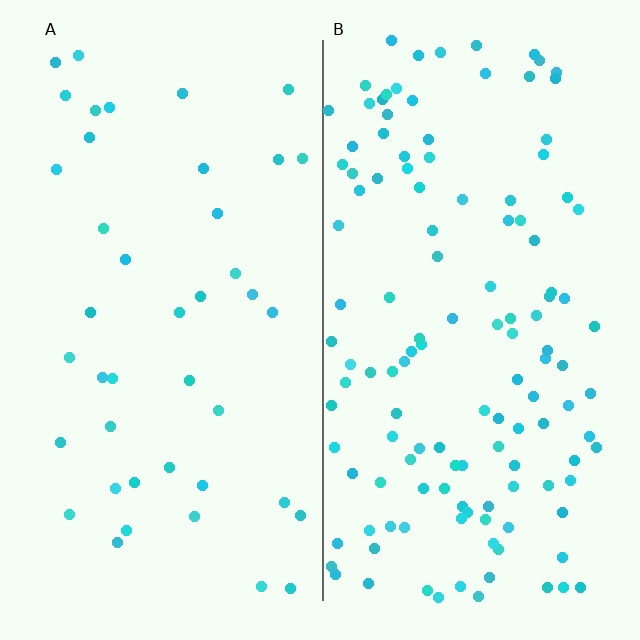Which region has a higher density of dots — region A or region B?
B (the right).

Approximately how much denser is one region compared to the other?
Approximately 3.1× — region B over region A.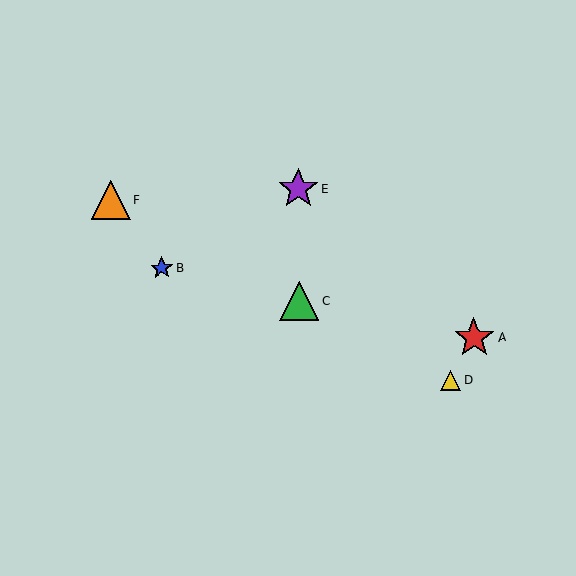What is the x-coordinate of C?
Object C is at x≈299.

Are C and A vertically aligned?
No, C is at x≈299 and A is at x≈474.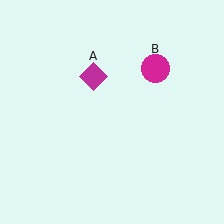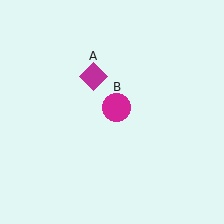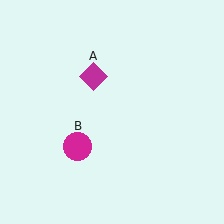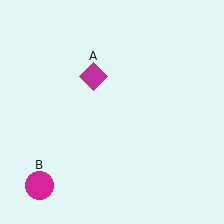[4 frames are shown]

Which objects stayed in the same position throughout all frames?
Magenta diamond (object A) remained stationary.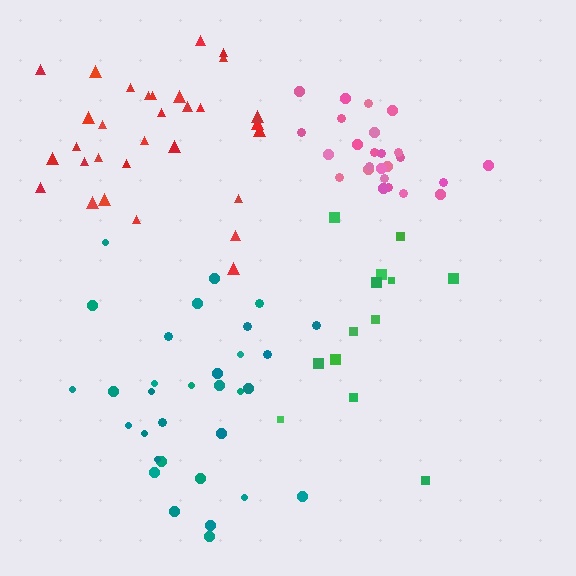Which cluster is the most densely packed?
Pink.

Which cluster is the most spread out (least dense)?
Green.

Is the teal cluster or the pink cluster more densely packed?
Pink.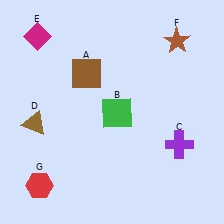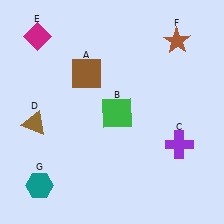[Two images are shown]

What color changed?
The hexagon (G) changed from red in Image 1 to teal in Image 2.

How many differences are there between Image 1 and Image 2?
There is 1 difference between the two images.